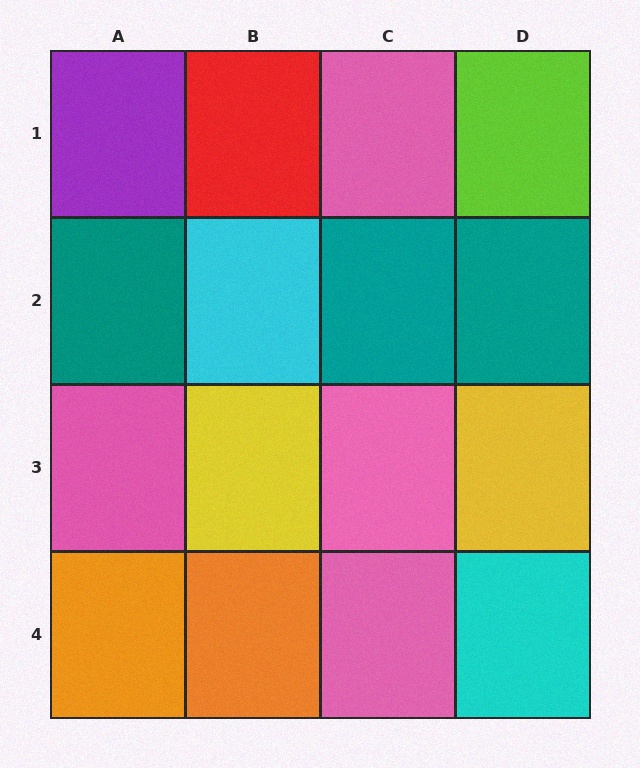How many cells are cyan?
2 cells are cyan.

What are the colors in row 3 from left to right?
Pink, yellow, pink, yellow.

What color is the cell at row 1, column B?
Red.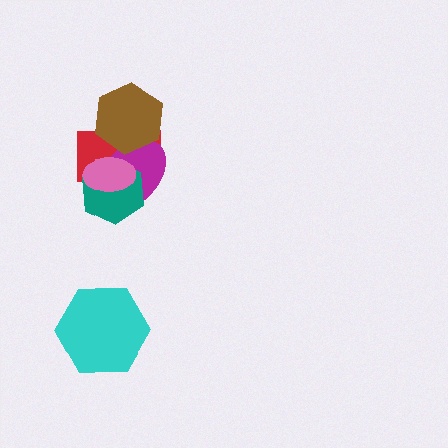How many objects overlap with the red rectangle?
4 objects overlap with the red rectangle.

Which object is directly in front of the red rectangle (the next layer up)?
The magenta ellipse is directly in front of the red rectangle.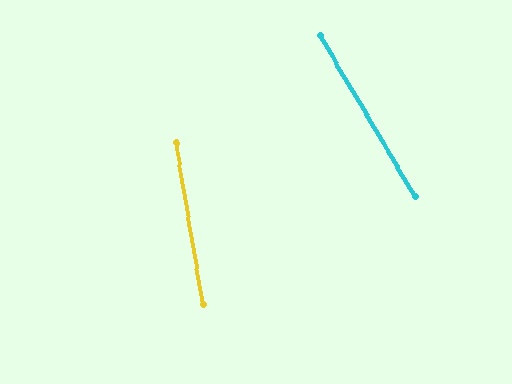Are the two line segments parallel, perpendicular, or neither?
Neither parallel nor perpendicular — they differ by about 21°.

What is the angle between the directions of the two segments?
Approximately 21 degrees.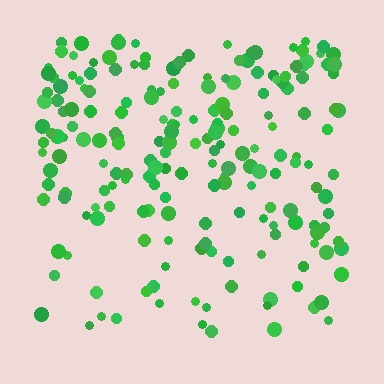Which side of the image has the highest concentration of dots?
The top.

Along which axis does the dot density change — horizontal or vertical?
Vertical.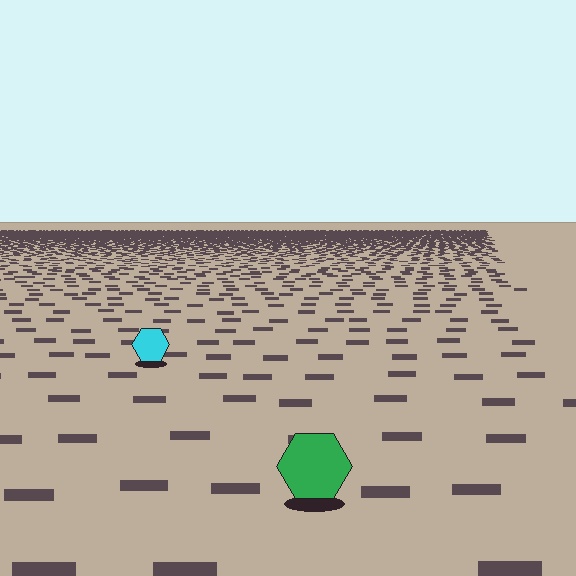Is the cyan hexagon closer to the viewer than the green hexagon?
No. The green hexagon is closer — you can tell from the texture gradient: the ground texture is coarser near it.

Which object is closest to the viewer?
The green hexagon is closest. The texture marks near it are larger and more spread out.